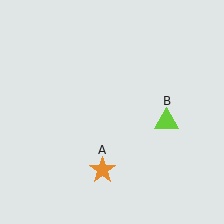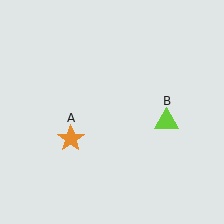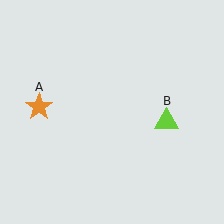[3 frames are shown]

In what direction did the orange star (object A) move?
The orange star (object A) moved up and to the left.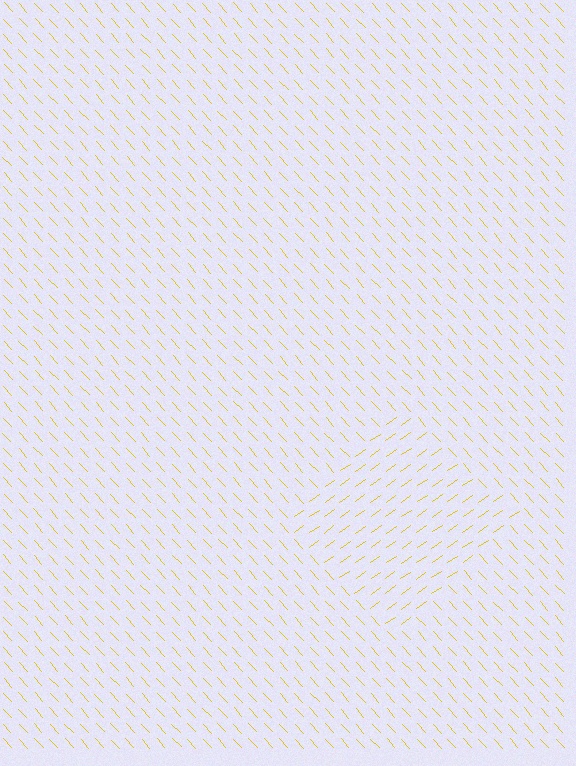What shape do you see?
I see a diamond.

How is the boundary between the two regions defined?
The boundary is defined purely by a change in line orientation (approximately 83 degrees difference). All lines are the same color and thickness.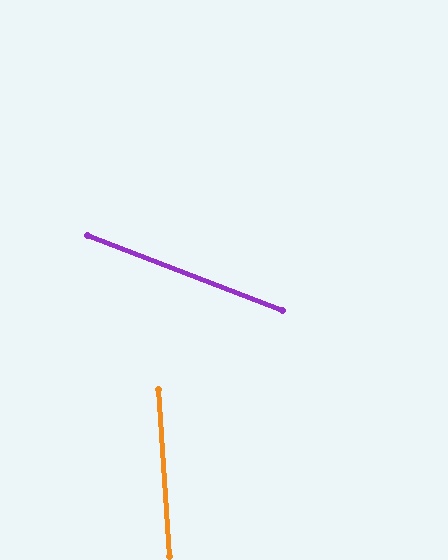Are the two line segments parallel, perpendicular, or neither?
Neither parallel nor perpendicular — they differ by about 65°.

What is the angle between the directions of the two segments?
Approximately 65 degrees.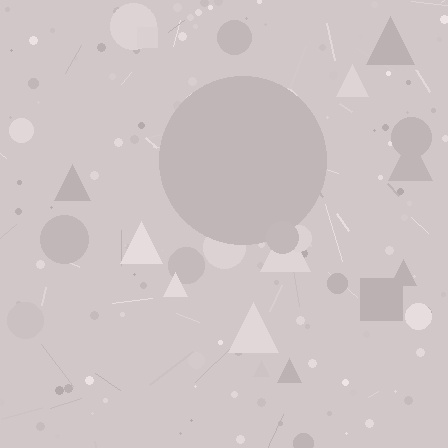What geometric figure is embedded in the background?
A circle is embedded in the background.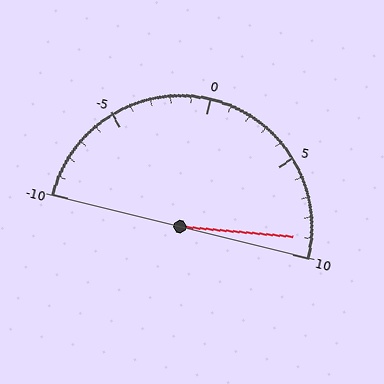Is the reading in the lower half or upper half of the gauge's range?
The reading is in the upper half of the range (-10 to 10).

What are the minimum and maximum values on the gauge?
The gauge ranges from -10 to 10.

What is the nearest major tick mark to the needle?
The nearest major tick mark is 10.